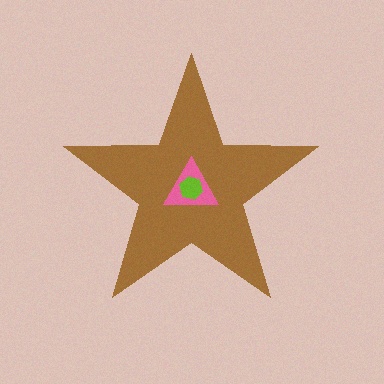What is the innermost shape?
The lime hexagon.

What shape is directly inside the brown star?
The pink triangle.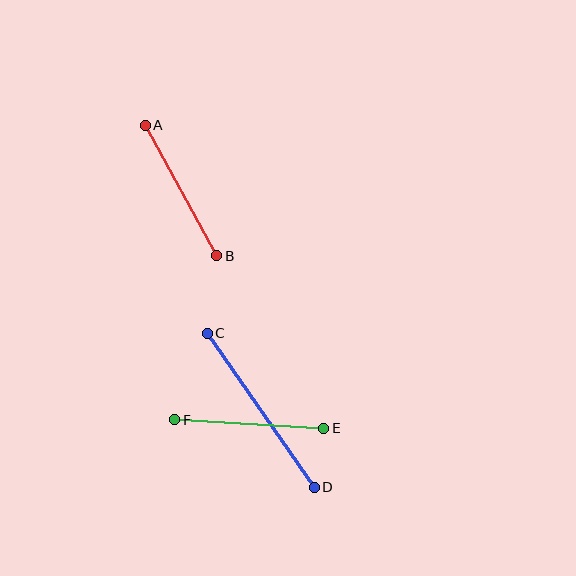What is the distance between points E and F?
The distance is approximately 150 pixels.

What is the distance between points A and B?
The distance is approximately 149 pixels.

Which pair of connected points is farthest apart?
Points C and D are farthest apart.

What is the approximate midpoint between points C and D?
The midpoint is at approximately (261, 410) pixels.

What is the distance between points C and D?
The distance is approximately 188 pixels.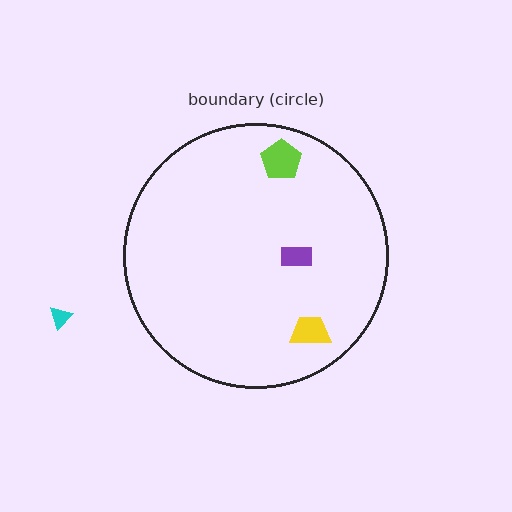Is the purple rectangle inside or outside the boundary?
Inside.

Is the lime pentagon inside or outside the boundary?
Inside.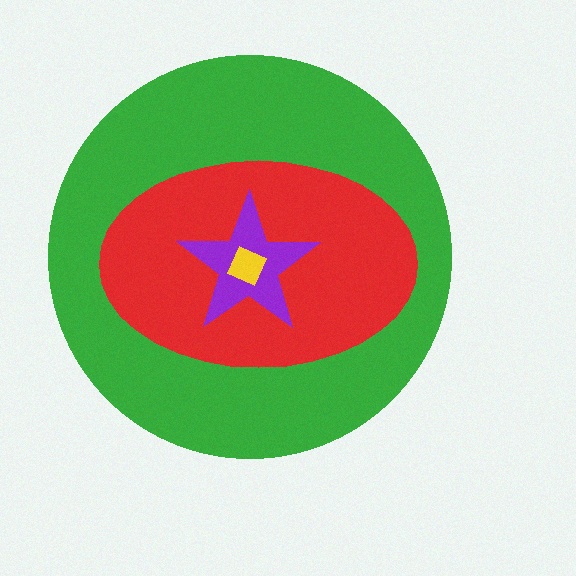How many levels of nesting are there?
4.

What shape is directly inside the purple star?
The yellow square.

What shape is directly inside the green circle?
The red ellipse.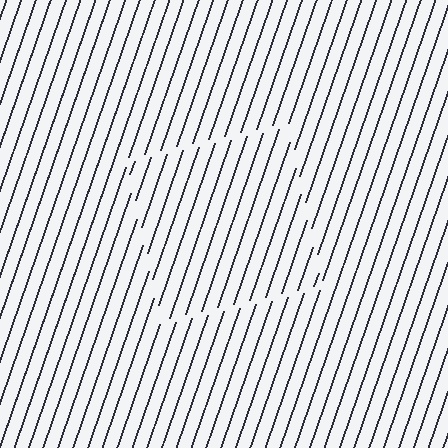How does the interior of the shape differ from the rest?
The interior of the shape contains the same grating, shifted by half a period — the contour is defined by the phase discontinuity where line-ends from the inner and outer gratings abut.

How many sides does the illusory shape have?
4 sides — the line-ends trace a square.